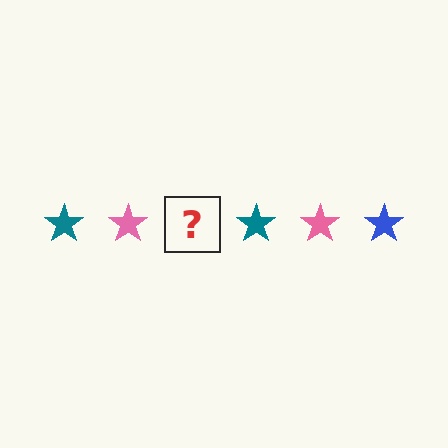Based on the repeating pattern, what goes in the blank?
The blank should be a blue star.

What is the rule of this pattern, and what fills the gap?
The rule is that the pattern cycles through teal, pink, blue stars. The gap should be filled with a blue star.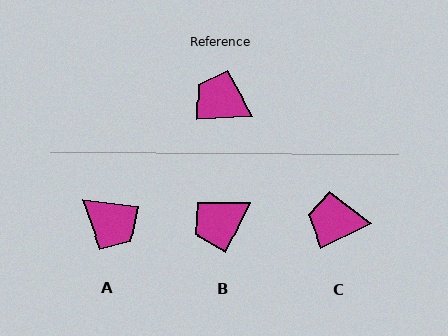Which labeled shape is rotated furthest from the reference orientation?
A, about 170 degrees away.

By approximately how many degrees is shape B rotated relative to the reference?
Approximately 61 degrees counter-clockwise.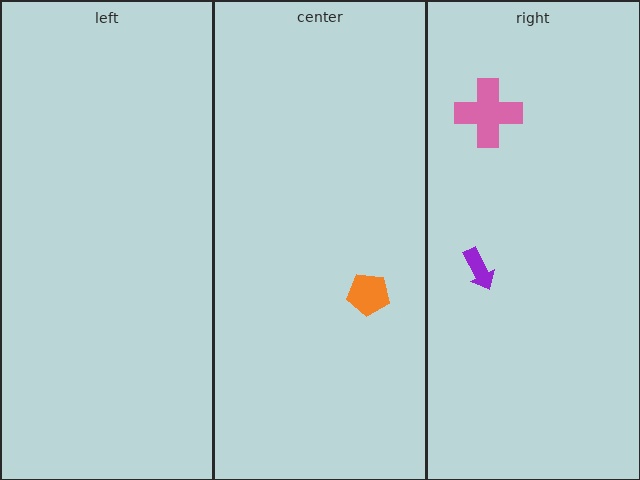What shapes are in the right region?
The pink cross, the purple arrow.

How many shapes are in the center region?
1.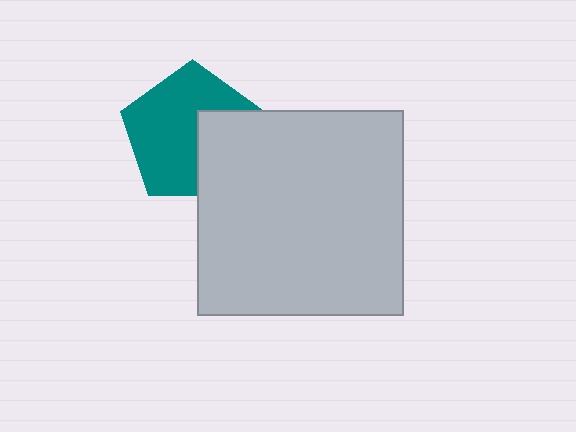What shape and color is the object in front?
The object in front is a light gray square.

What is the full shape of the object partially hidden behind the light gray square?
The partially hidden object is a teal pentagon.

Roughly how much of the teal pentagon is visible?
Most of it is visible (roughly 66%).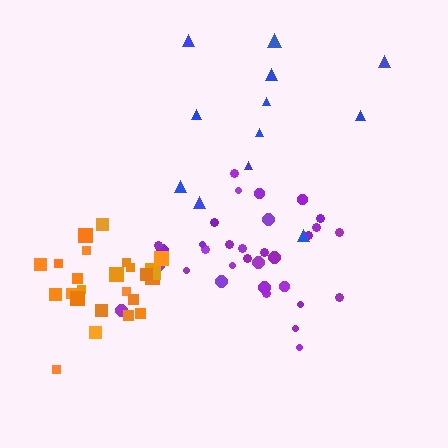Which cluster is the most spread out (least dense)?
Blue.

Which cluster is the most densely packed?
Orange.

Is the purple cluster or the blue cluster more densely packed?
Purple.